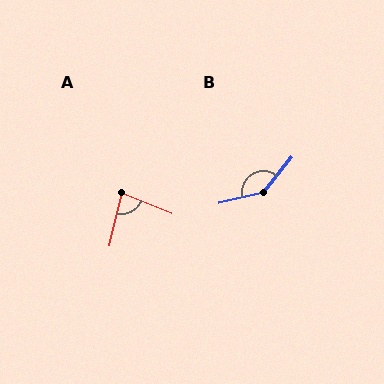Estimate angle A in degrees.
Approximately 81 degrees.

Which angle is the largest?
B, at approximately 142 degrees.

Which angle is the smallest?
A, at approximately 81 degrees.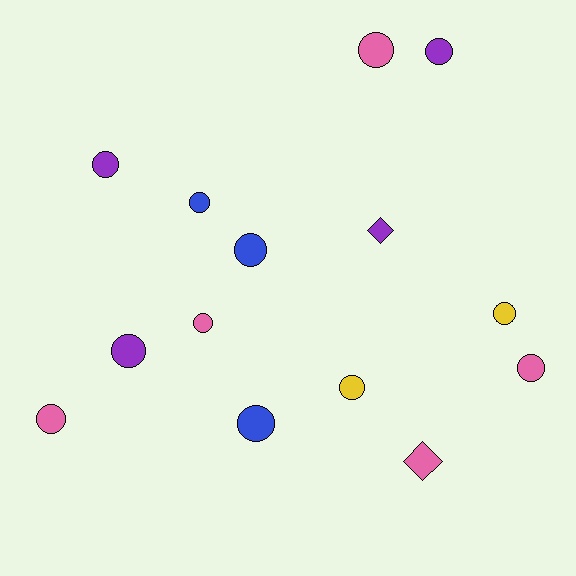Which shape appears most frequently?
Circle, with 12 objects.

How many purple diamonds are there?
There is 1 purple diamond.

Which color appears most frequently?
Pink, with 5 objects.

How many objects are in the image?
There are 14 objects.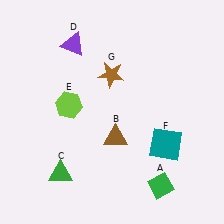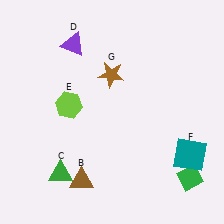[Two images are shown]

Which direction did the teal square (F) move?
The teal square (F) moved right.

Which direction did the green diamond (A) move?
The green diamond (A) moved right.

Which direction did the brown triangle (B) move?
The brown triangle (B) moved down.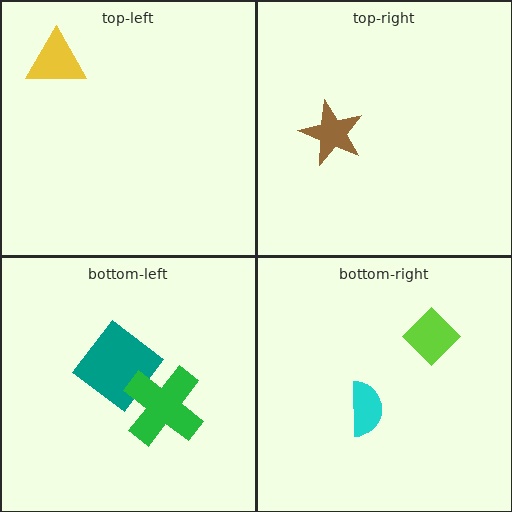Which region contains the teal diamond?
The bottom-left region.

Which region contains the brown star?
The top-right region.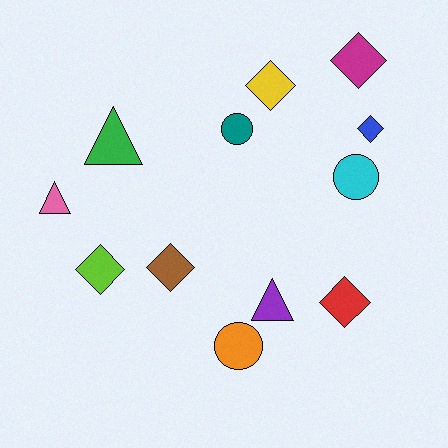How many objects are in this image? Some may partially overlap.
There are 12 objects.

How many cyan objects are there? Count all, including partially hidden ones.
There is 1 cyan object.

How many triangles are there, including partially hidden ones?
There are 3 triangles.